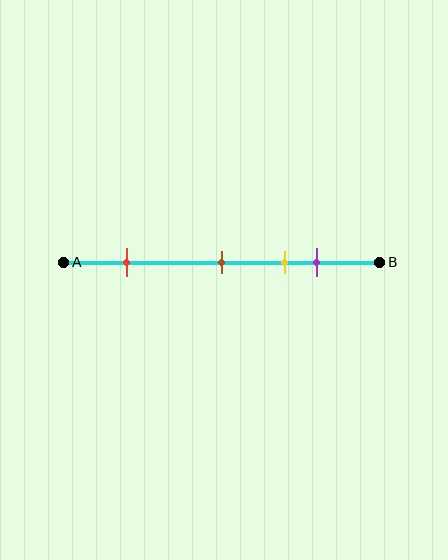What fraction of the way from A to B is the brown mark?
The brown mark is approximately 50% (0.5) of the way from A to B.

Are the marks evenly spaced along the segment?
No, the marks are not evenly spaced.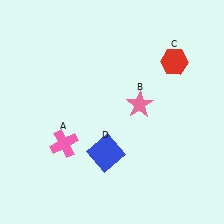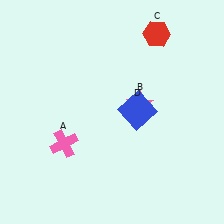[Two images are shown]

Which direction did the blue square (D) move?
The blue square (D) moved up.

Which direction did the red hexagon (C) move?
The red hexagon (C) moved up.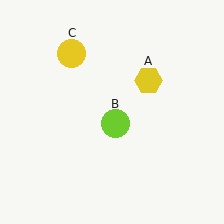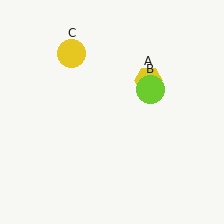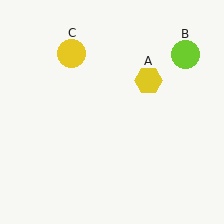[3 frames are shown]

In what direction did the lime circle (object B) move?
The lime circle (object B) moved up and to the right.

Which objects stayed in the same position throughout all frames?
Yellow hexagon (object A) and yellow circle (object C) remained stationary.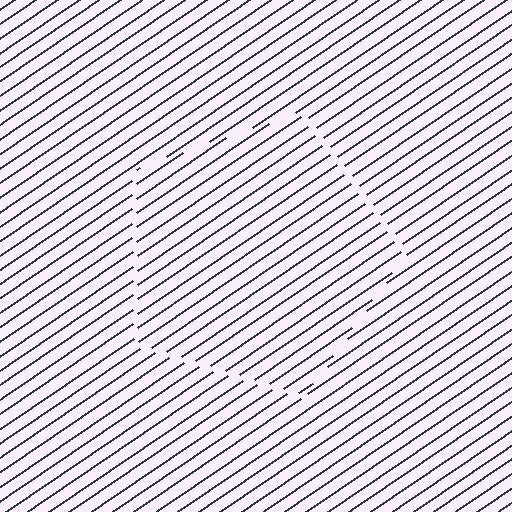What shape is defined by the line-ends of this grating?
An illusory pentagon. The interior of the shape contains the same grating, shifted by half a period — the contour is defined by the phase discontinuity where line-ends from the inner and outer gratings abut.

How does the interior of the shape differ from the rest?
The interior of the shape contains the same grating, shifted by half a period — the contour is defined by the phase discontinuity where line-ends from the inner and outer gratings abut.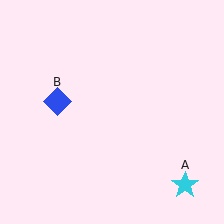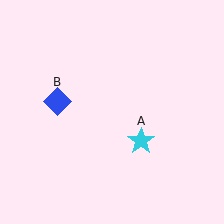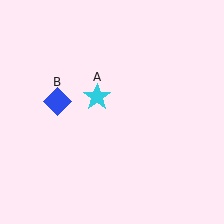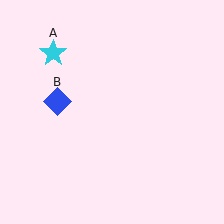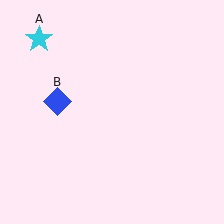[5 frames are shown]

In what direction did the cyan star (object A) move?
The cyan star (object A) moved up and to the left.